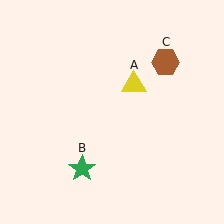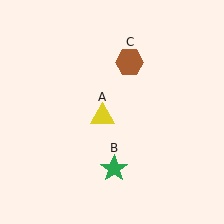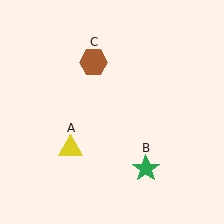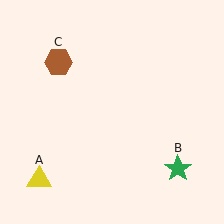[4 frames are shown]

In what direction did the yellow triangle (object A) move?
The yellow triangle (object A) moved down and to the left.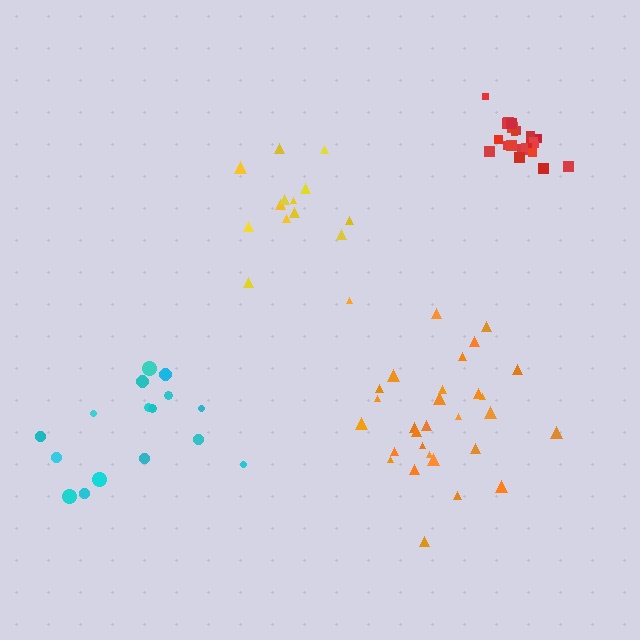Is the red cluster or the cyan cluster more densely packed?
Red.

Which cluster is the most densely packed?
Red.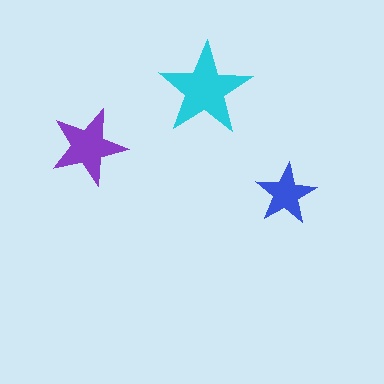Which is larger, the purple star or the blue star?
The purple one.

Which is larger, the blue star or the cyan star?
The cyan one.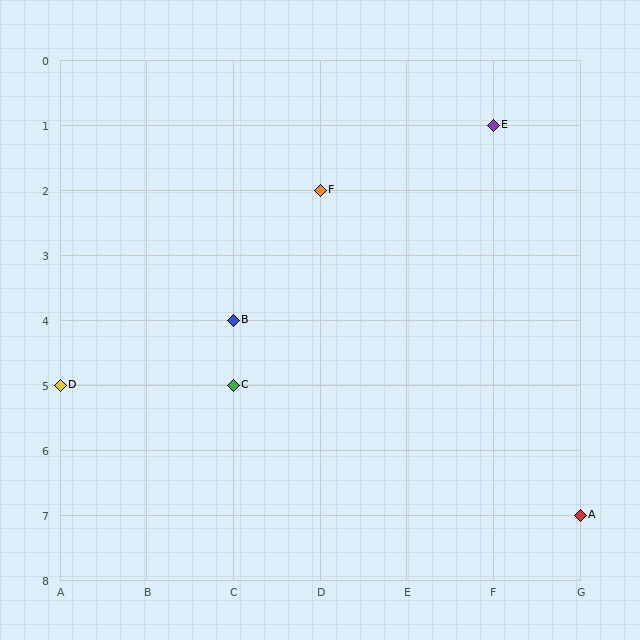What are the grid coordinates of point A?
Point A is at grid coordinates (G, 7).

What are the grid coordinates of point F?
Point F is at grid coordinates (D, 2).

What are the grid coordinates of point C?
Point C is at grid coordinates (C, 5).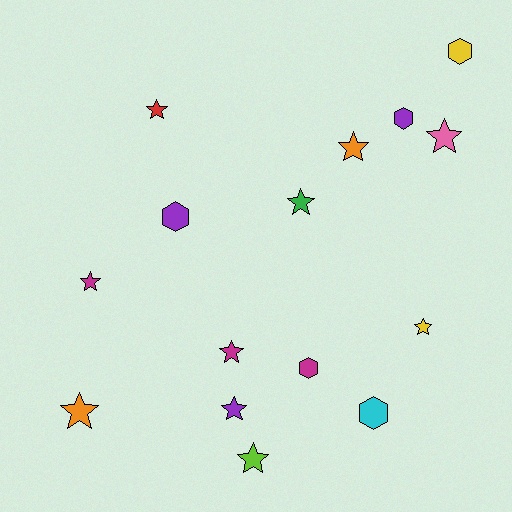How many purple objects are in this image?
There are 3 purple objects.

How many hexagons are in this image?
There are 5 hexagons.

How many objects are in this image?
There are 15 objects.